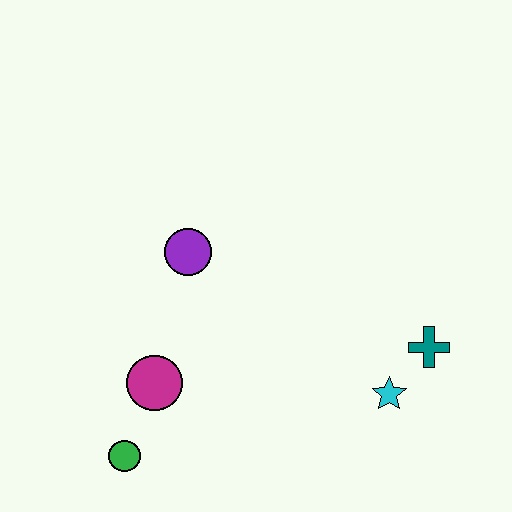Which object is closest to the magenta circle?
The green circle is closest to the magenta circle.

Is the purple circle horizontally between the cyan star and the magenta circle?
Yes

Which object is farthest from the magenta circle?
The teal cross is farthest from the magenta circle.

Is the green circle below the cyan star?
Yes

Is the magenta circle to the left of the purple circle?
Yes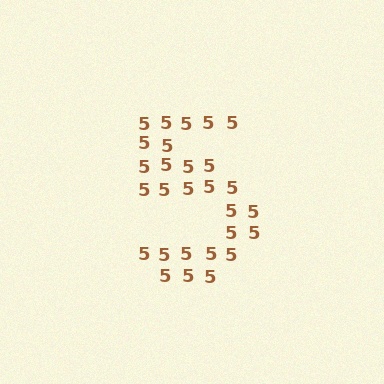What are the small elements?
The small elements are digit 5's.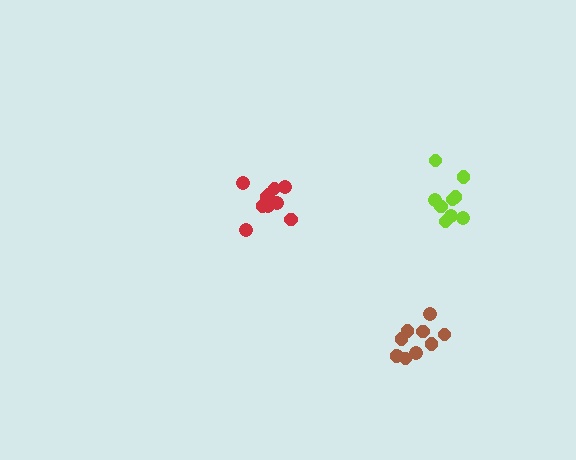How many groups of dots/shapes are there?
There are 3 groups.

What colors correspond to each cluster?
The clusters are colored: lime, brown, red.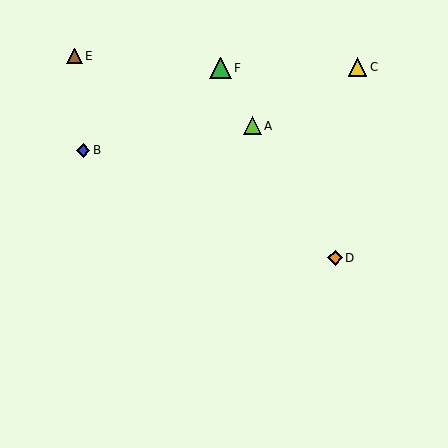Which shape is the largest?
The green triangle (labeled F) is the largest.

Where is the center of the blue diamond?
The center of the blue diamond is at (83, 150).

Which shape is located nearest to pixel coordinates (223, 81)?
The green triangle (labeled F) at (220, 68) is nearest to that location.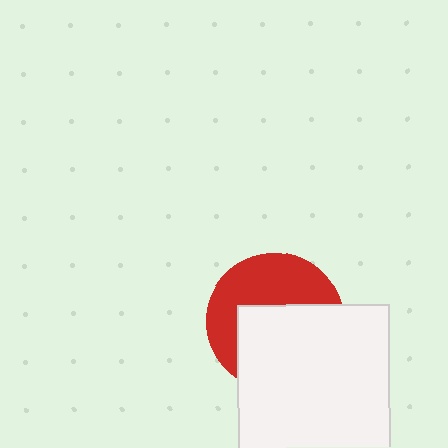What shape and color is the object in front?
The object in front is a white square.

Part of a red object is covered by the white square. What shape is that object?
It is a circle.